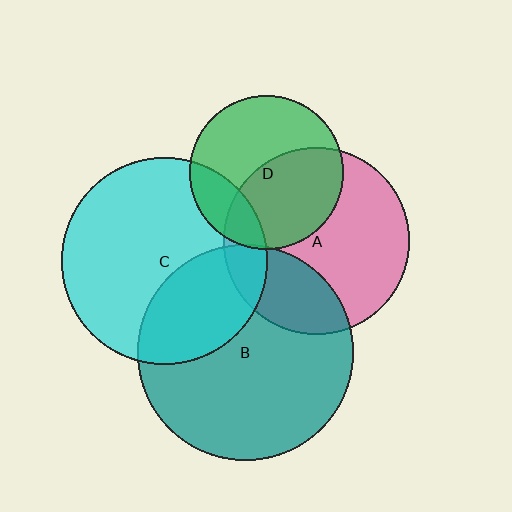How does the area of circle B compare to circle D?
Approximately 2.0 times.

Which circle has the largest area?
Circle B (teal).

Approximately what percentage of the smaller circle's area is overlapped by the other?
Approximately 5%.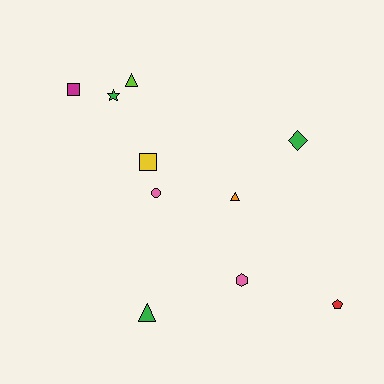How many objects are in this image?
There are 10 objects.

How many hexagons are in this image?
There is 1 hexagon.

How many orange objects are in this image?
There is 1 orange object.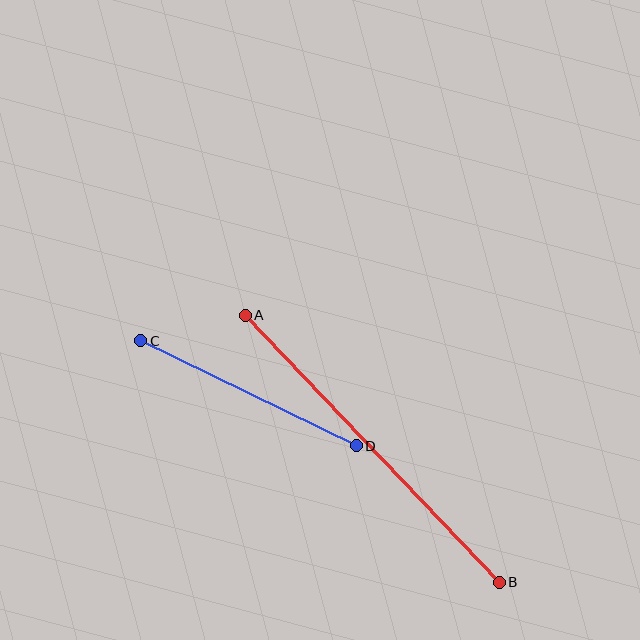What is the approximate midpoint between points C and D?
The midpoint is at approximately (249, 393) pixels.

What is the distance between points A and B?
The distance is approximately 369 pixels.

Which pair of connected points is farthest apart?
Points A and B are farthest apart.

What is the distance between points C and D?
The distance is approximately 240 pixels.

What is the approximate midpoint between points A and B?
The midpoint is at approximately (372, 449) pixels.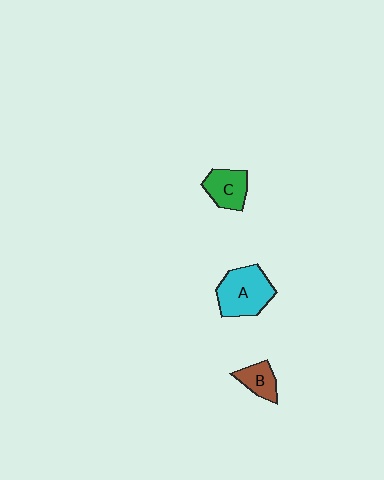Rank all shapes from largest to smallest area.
From largest to smallest: A (cyan), C (green), B (brown).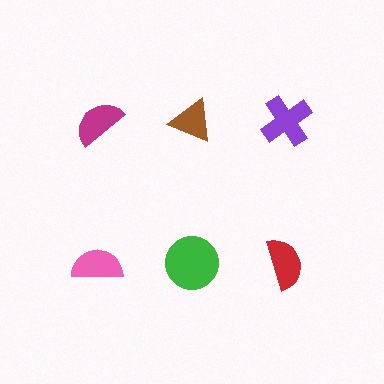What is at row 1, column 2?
A brown triangle.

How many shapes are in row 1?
3 shapes.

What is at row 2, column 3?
A red semicircle.